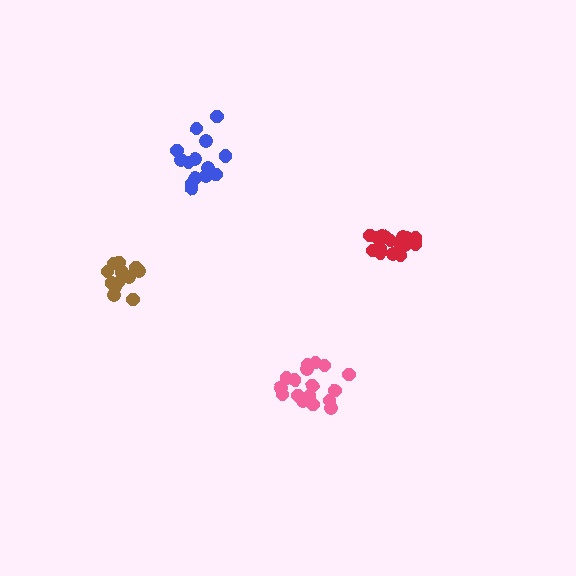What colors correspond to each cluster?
The clusters are colored: red, blue, brown, pink.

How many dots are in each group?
Group 1: 18 dots, Group 2: 14 dots, Group 3: 13 dots, Group 4: 17 dots (62 total).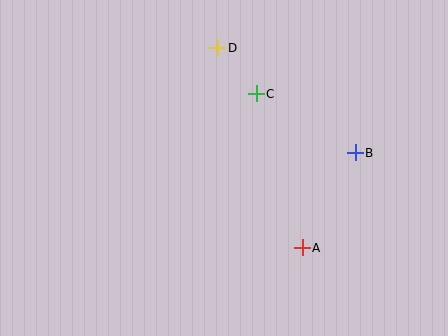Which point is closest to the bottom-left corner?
Point A is closest to the bottom-left corner.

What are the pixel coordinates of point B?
Point B is at (355, 153).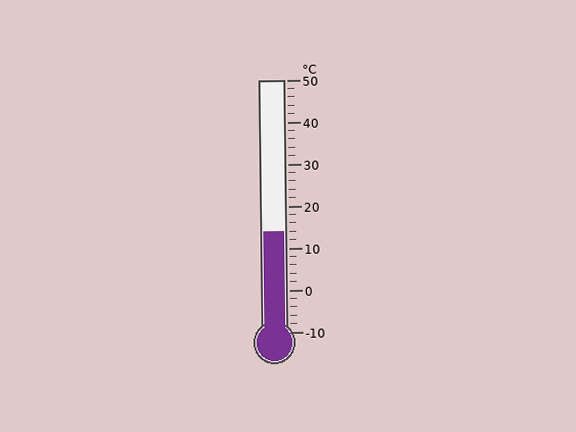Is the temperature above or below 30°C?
The temperature is below 30°C.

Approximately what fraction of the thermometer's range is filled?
The thermometer is filled to approximately 40% of its range.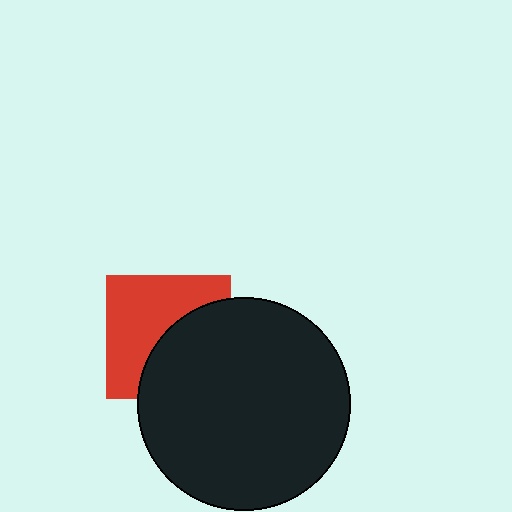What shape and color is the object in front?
The object in front is a black circle.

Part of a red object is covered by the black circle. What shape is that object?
It is a square.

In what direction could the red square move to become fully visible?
The red square could move toward the upper-left. That would shift it out from behind the black circle entirely.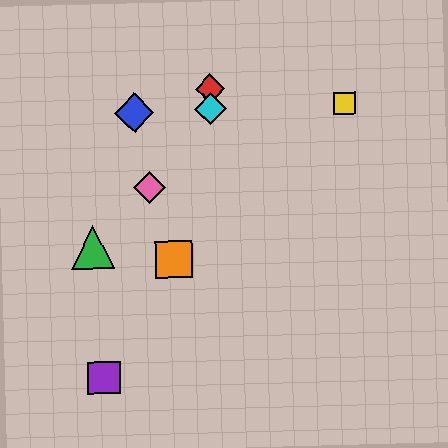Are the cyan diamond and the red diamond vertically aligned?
Yes, both are at x≈211.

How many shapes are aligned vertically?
2 shapes (the red diamond, the cyan diamond) are aligned vertically.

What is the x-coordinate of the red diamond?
The red diamond is at x≈210.